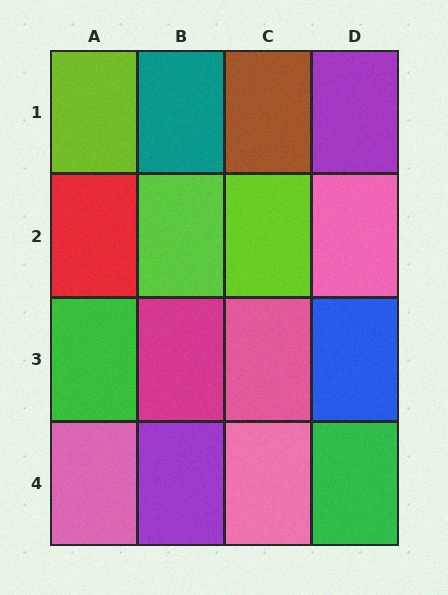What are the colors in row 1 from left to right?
Lime, teal, brown, purple.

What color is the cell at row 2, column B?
Lime.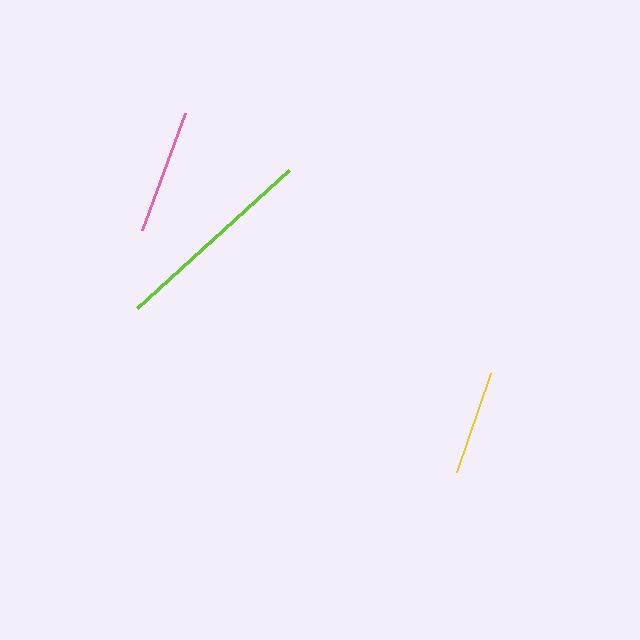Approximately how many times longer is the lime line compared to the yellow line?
The lime line is approximately 2.0 times the length of the yellow line.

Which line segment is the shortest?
The yellow line is the shortest at approximately 105 pixels.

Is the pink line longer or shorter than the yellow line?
The pink line is longer than the yellow line.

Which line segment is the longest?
The lime line is the longest at approximately 206 pixels.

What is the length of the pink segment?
The pink segment is approximately 125 pixels long.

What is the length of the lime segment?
The lime segment is approximately 206 pixels long.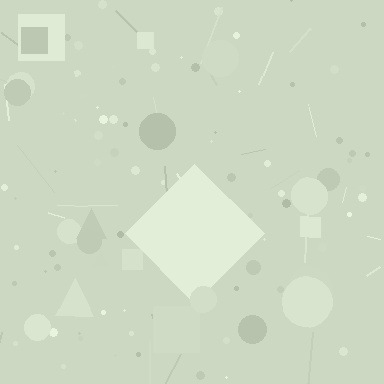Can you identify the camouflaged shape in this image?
The camouflaged shape is a diamond.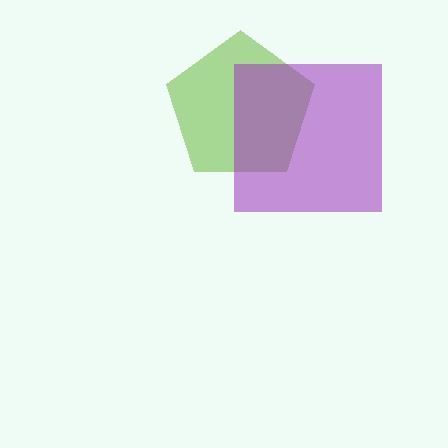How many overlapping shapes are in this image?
There are 2 overlapping shapes in the image.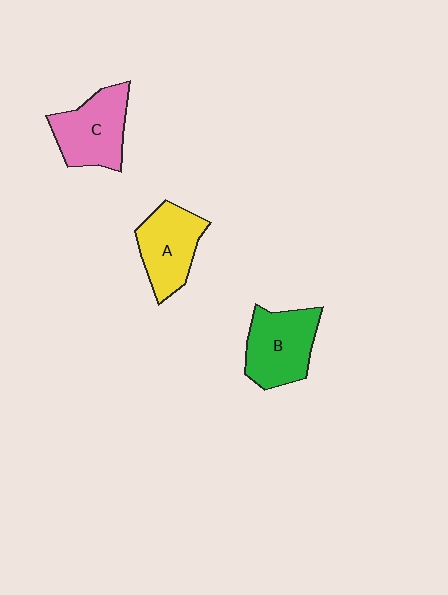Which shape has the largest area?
Shape B (green).